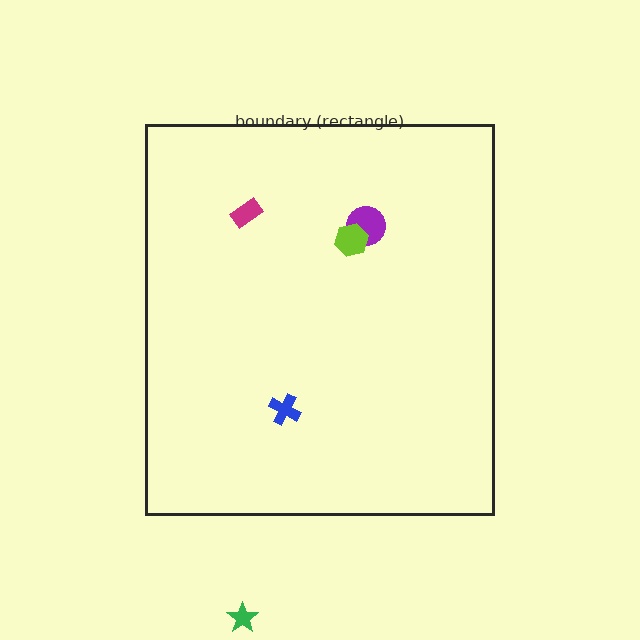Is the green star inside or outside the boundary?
Outside.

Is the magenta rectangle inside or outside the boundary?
Inside.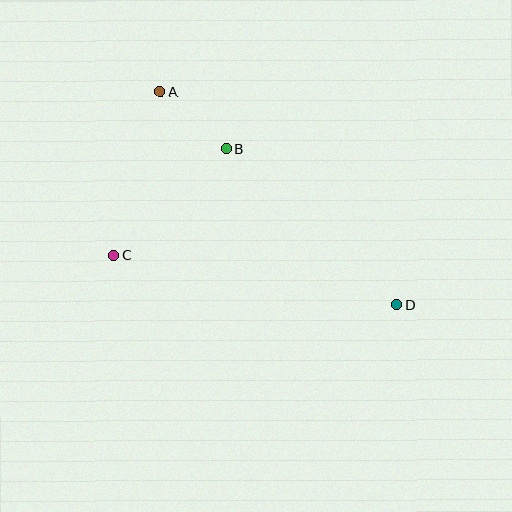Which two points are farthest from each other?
Points A and D are farthest from each other.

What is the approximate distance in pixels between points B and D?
The distance between B and D is approximately 231 pixels.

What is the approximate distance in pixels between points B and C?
The distance between B and C is approximately 155 pixels.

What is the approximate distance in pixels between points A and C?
The distance between A and C is approximately 170 pixels.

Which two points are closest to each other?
Points A and B are closest to each other.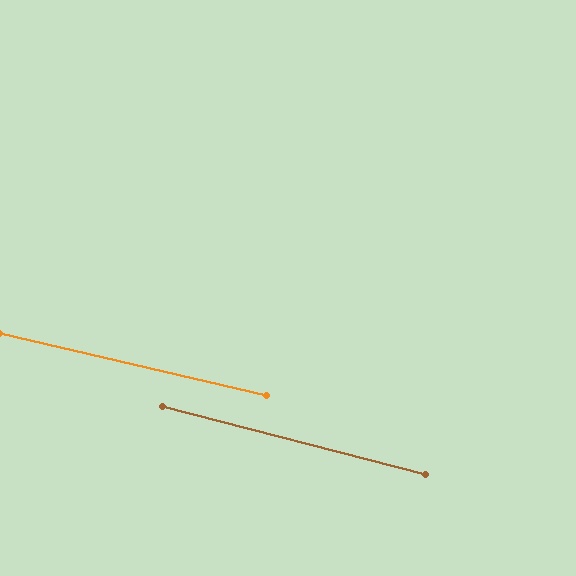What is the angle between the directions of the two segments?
Approximately 1 degree.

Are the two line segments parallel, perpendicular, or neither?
Parallel — their directions differ by only 1.2°.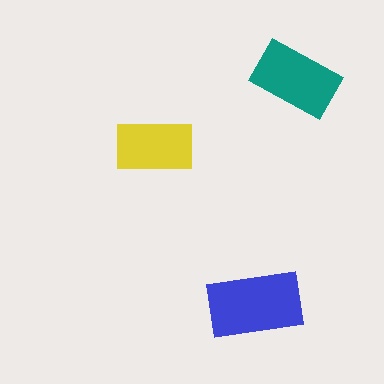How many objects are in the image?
There are 3 objects in the image.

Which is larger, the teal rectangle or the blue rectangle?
The blue one.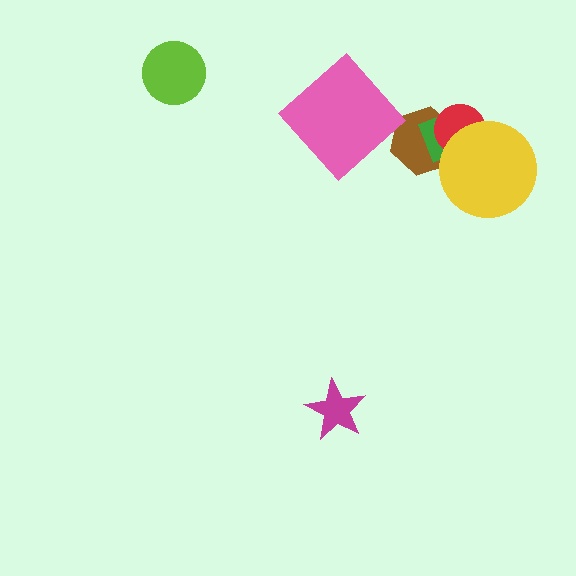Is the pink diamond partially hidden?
No, no other shape covers it.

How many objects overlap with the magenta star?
0 objects overlap with the magenta star.